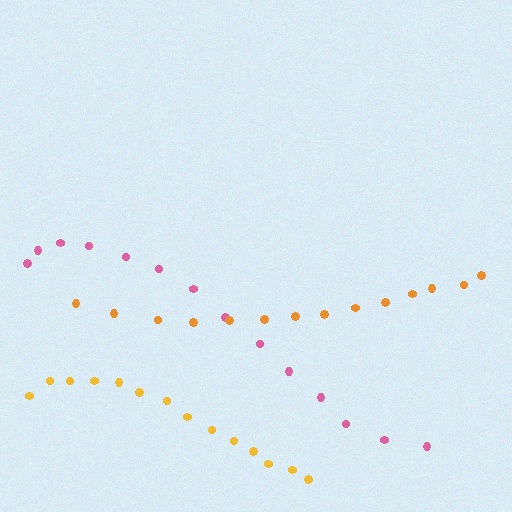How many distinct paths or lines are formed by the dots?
There are 3 distinct paths.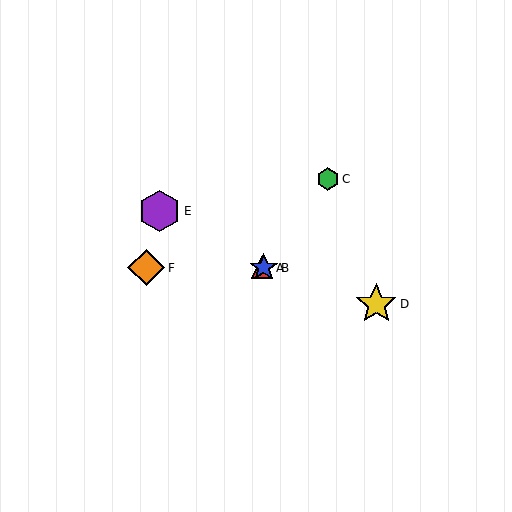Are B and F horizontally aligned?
Yes, both are at y≈268.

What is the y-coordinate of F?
Object F is at y≈268.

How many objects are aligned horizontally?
3 objects (A, B, F) are aligned horizontally.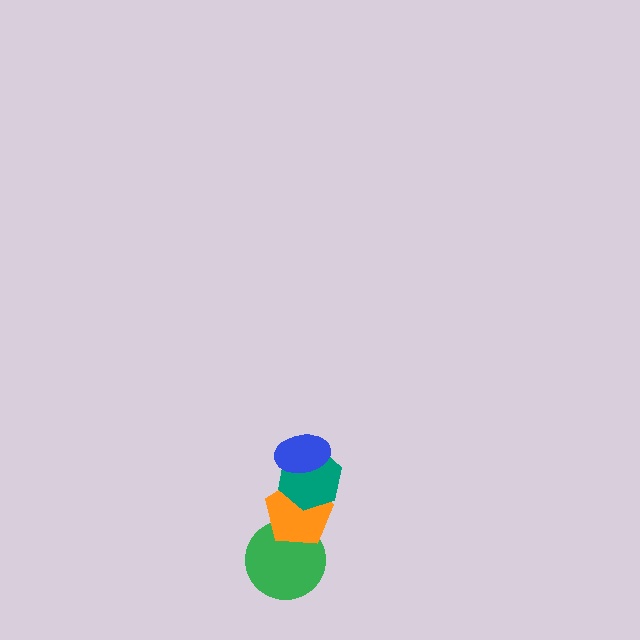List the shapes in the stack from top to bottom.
From top to bottom: the blue ellipse, the teal hexagon, the orange pentagon, the green circle.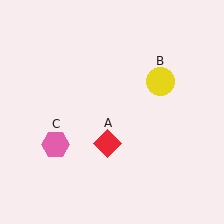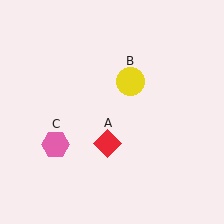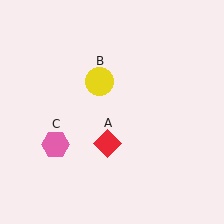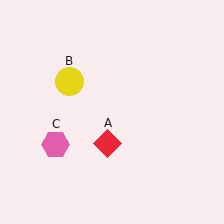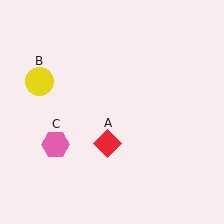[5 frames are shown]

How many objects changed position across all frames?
1 object changed position: yellow circle (object B).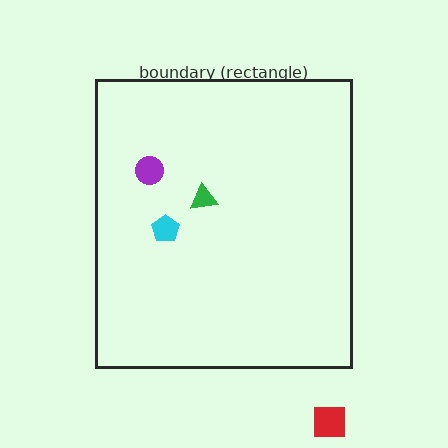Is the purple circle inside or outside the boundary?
Inside.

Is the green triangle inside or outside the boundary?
Inside.